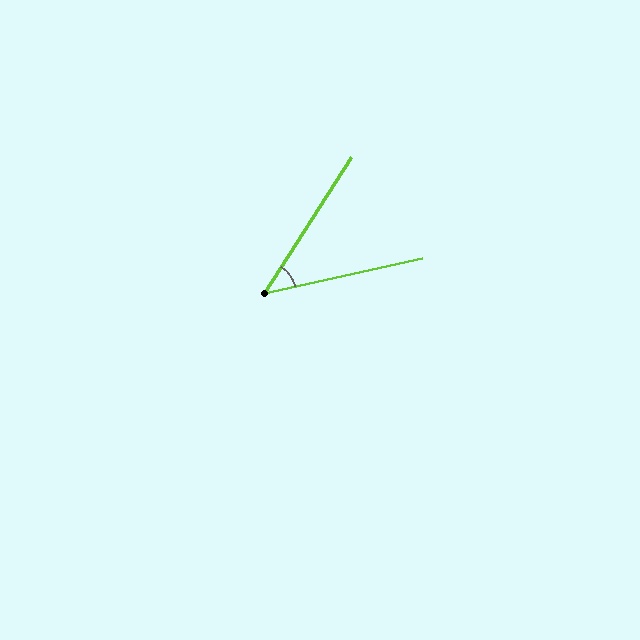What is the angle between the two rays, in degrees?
Approximately 45 degrees.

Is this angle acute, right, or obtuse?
It is acute.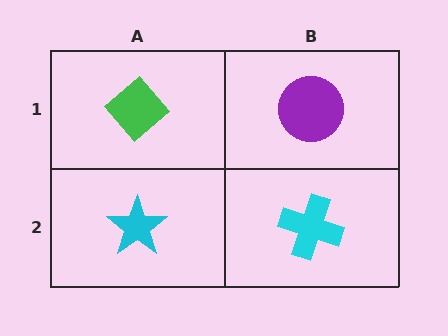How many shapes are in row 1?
2 shapes.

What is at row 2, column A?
A cyan star.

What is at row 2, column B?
A cyan cross.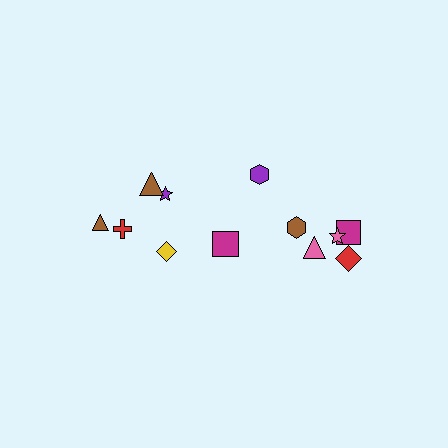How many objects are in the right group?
There are 7 objects.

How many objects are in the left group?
There are 5 objects.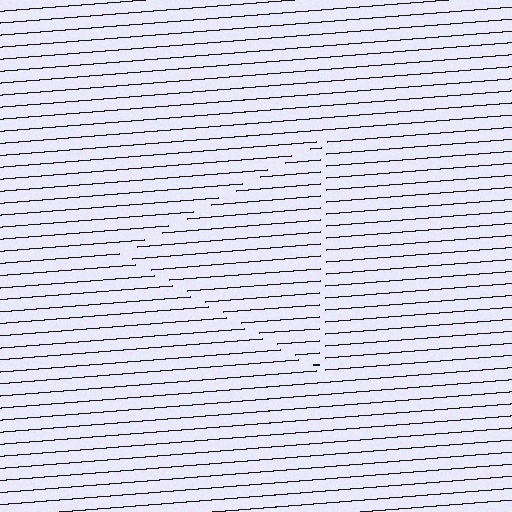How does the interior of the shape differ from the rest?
The interior of the shape contains the same grating, shifted by half a period — the contour is defined by the phase discontinuity where line-ends from the inner and outer gratings abut.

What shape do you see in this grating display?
An illusory triangle. The interior of the shape contains the same grating, shifted by half a period — the contour is defined by the phase discontinuity where line-ends from the inner and outer gratings abut.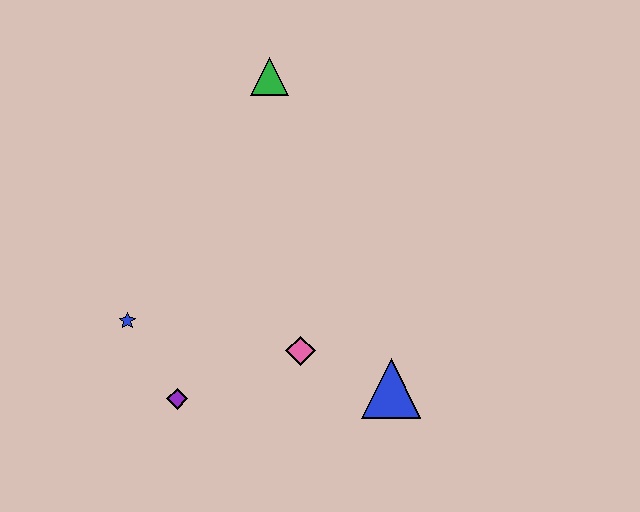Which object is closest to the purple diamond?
The blue star is closest to the purple diamond.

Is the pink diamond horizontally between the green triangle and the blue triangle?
Yes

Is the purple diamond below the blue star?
Yes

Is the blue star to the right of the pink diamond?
No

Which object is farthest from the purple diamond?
The green triangle is farthest from the purple diamond.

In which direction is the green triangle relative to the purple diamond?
The green triangle is above the purple diamond.